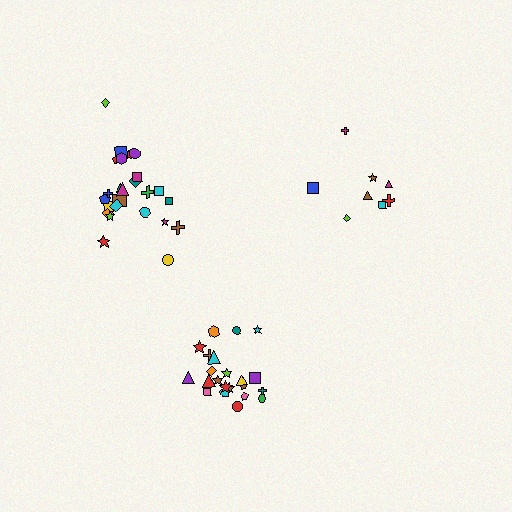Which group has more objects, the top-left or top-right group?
The top-left group.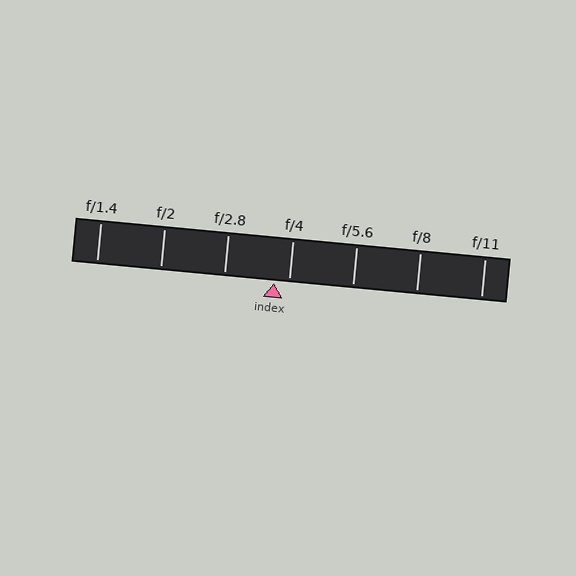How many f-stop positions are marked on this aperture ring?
There are 7 f-stop positions marked.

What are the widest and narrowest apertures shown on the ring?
The widest aperture shown is f/1.4 and the narrowest is f/11.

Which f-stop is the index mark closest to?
The index mark is closest to f/4.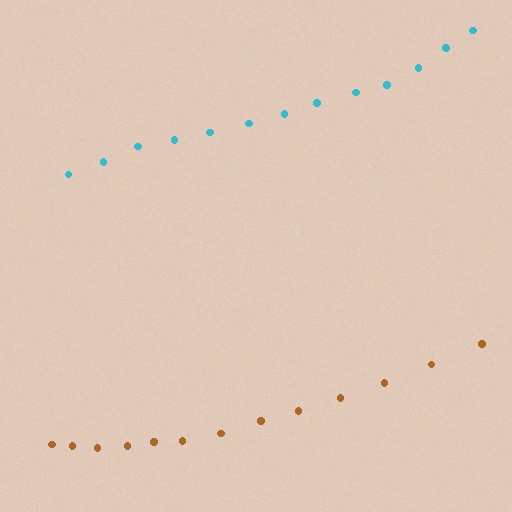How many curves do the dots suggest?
There are 2 distinct paths.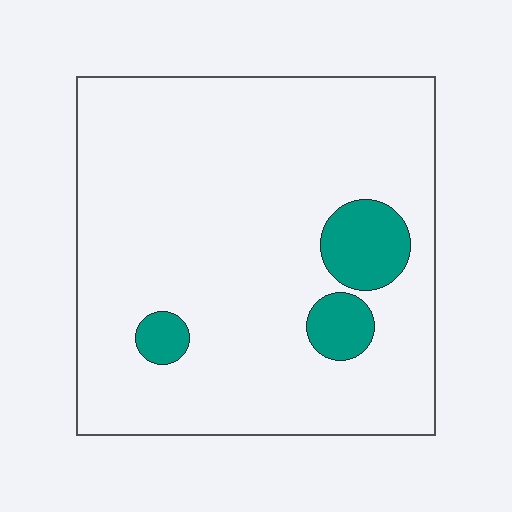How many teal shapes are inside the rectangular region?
3.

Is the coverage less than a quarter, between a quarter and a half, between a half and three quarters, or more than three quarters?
Less than a quarter.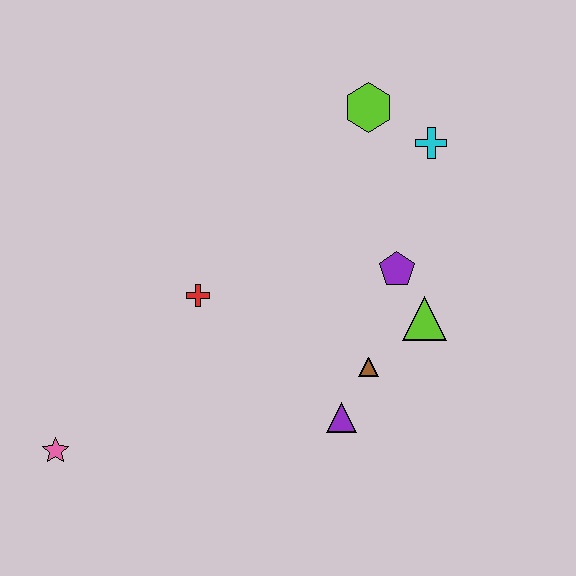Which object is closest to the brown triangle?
The purple triangle is closest to the brown triangle.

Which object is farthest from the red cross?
The cyan cross is farthest from the red cross.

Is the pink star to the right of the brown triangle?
No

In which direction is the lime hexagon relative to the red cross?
The lime hexagon is above the red cross.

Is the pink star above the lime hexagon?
No